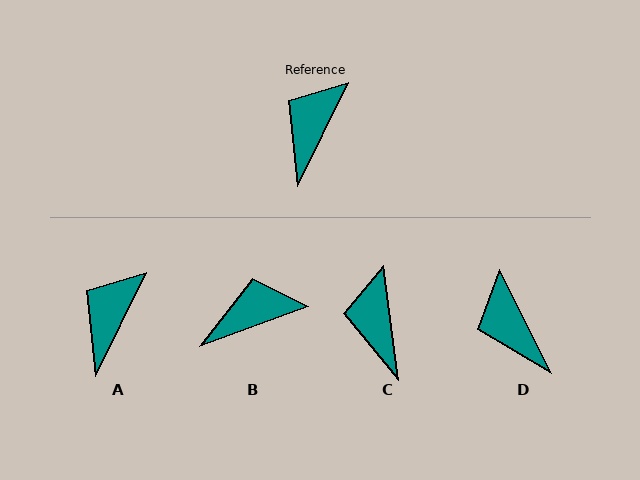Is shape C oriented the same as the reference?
No, it is off by about 34 degrees.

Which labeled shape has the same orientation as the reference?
A.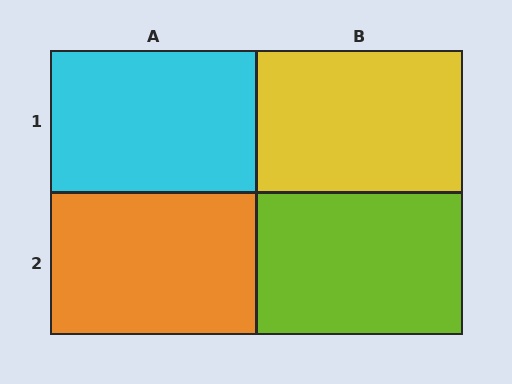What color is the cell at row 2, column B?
Lime.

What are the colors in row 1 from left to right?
Cyan, yellow.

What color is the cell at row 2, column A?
Orange.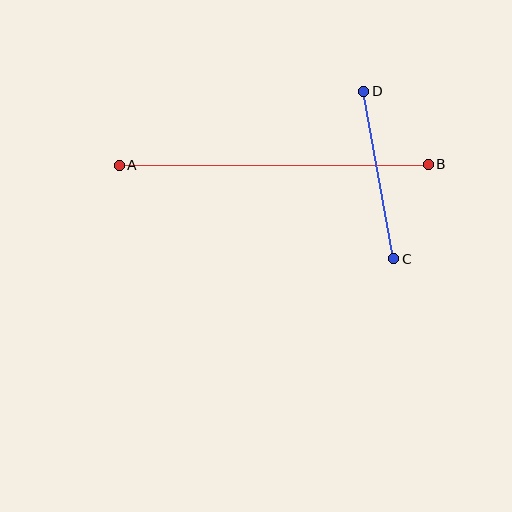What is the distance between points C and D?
The distance is approximately 170 pixels.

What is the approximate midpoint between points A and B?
The midpoint is at approximately (274, 165) pixels.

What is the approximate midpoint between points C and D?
The midpoint is at approximately (379, 175) pixels.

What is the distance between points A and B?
The distance is approximately 309 pixels.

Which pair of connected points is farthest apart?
Points A and B are farthest apart.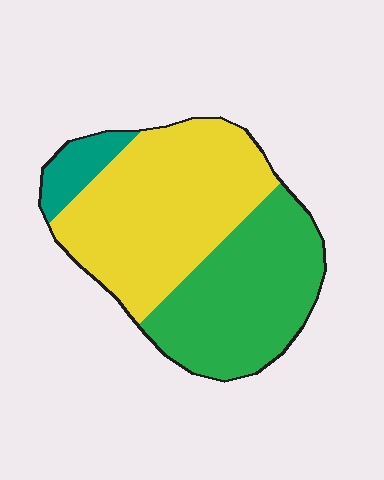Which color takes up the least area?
Teal, at roughly 10%.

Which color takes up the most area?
Yellow, at roughly 50%.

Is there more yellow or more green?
Yellow.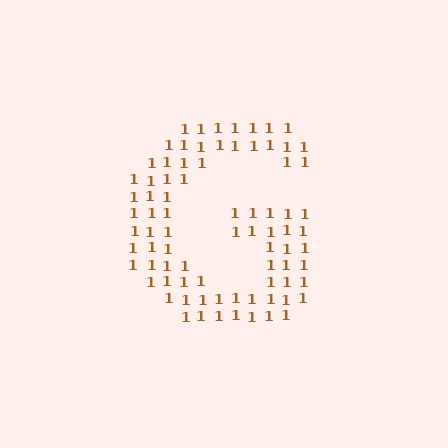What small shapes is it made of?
It is made of small digit 1's.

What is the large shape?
The large shape is the letter G.